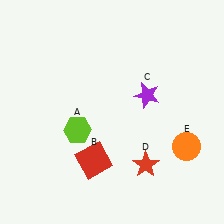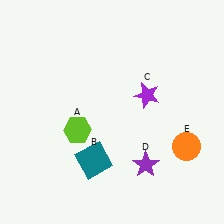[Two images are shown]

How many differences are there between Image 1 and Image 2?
There are 2 differences between the two images.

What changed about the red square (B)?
In Image 1, B is red. In Image 2, it changed to teal.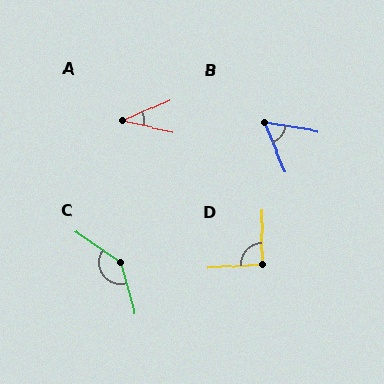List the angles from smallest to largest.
A (37°), B (57°), D (94°), C (139°).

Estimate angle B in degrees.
Approximately 57 degrees.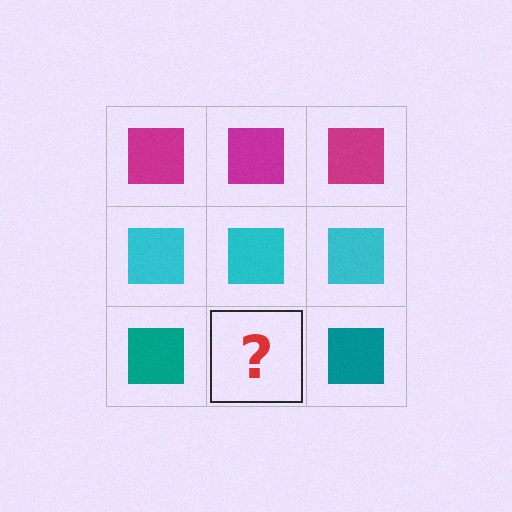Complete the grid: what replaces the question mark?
The question mark should be replaced with a teal square.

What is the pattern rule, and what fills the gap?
The rule is that each row has a consistent color. The gap should be filled with a teal square.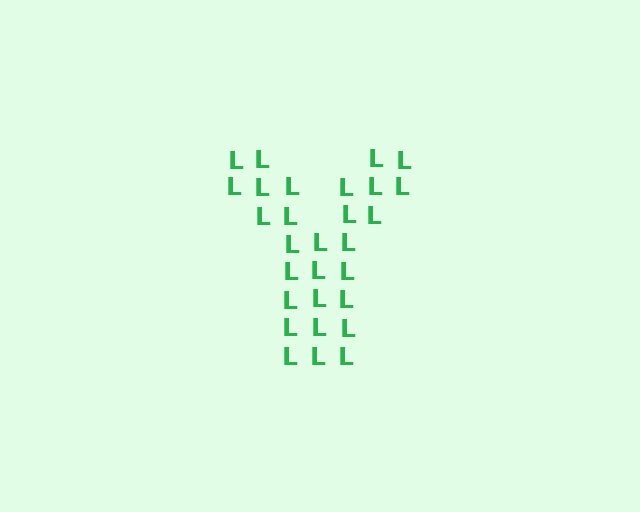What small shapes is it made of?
It is made of small letter L's.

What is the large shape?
The large shape is the letter Y.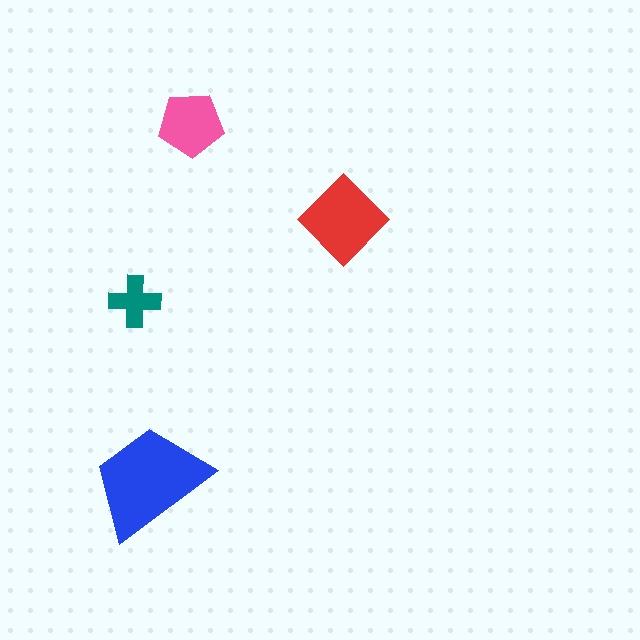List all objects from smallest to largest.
The teal cross, the pink pentagon, the red diamond, the blue trapezoid.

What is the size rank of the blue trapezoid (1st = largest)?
1st.